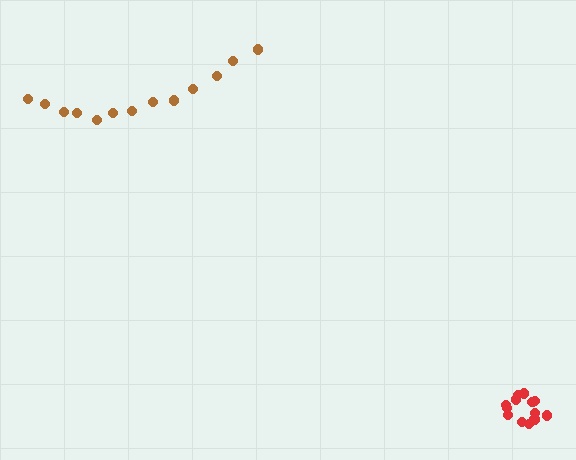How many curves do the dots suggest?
There are 2 distinct paths.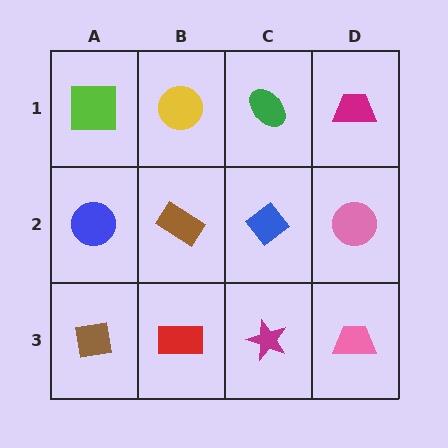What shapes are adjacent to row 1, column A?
A blue circle (row 2, column A), a yellow circle (row 1, column B).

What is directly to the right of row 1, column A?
A yellow circle.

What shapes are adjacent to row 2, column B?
A yellow circle (row 1, column B), a red rectangle (row 3, column B), a blue circle (row 2, column A), a blue diamond (row 2, column C).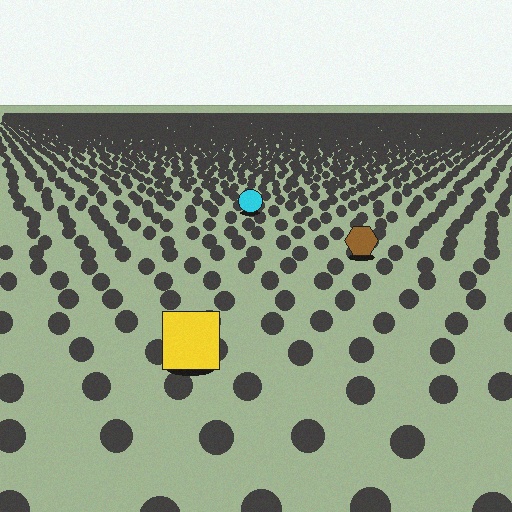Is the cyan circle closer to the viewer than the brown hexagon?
No. The brown hexagon is closer — you can tell from the texture gradient: the ground texture is coarser near it.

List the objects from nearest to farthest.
From nearest to farthest: the yellow square, the brown hexagon, the cyan circle.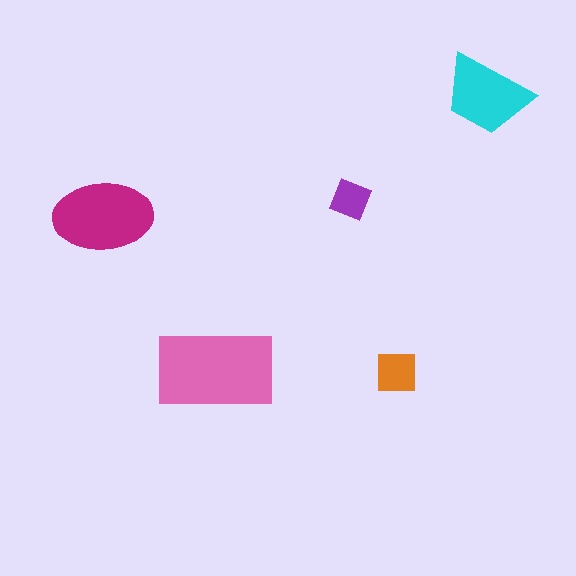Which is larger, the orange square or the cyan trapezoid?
The cyan trapezoid.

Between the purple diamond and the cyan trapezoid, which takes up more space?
The cyan trapezoid.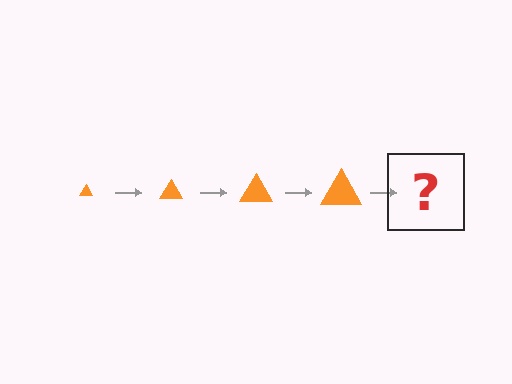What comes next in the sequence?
The next element should be an orange triangle, larger than the previous one.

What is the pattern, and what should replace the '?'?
The pattern is that the triangle gets progressively larger each step. The '?' should be an orange triangle, larger than the previous one.